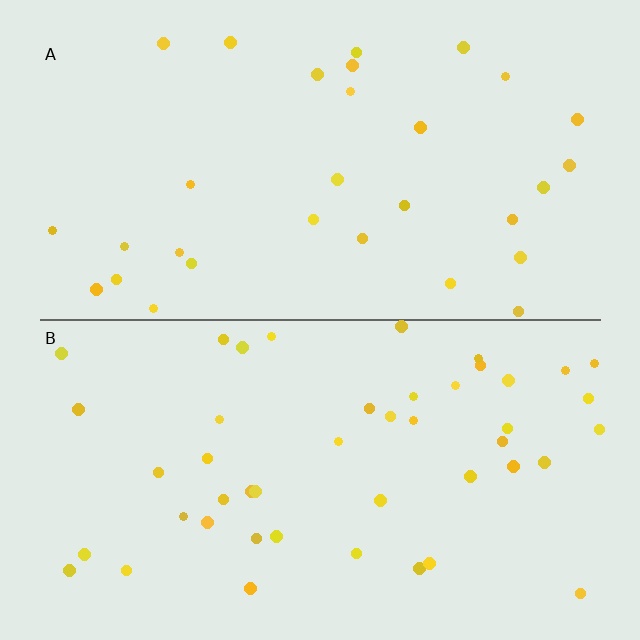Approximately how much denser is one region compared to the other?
Approximately 1.5× — region B over region A.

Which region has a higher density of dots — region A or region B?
B (the bottom).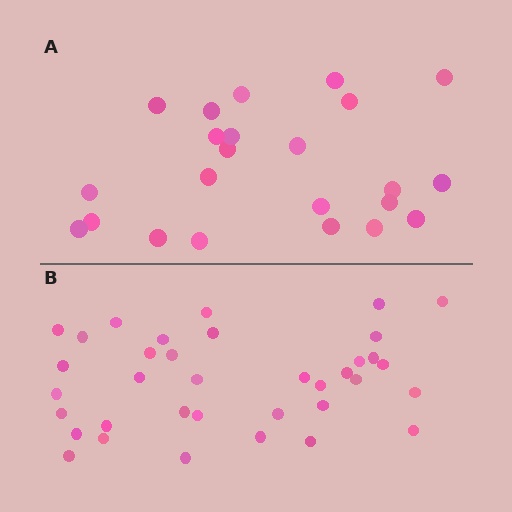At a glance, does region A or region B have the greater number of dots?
Region B (the bottom region) has more dots.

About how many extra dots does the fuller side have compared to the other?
Region B has approximately 15 more dots than region A.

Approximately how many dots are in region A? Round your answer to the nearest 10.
About 20 dots. (The exact count is 23, which rounds to 20.)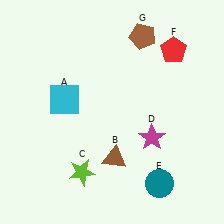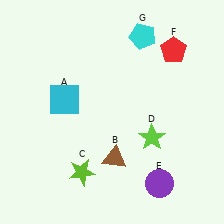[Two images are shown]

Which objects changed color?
D changed from magenta to lime. E changed from teal to purple. G changed from brown to cyan.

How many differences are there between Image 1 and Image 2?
There are 3 differences between the two images.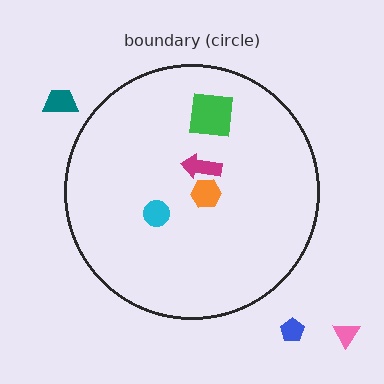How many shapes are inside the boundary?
4 inside, 3 outside.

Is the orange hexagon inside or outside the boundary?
Inside.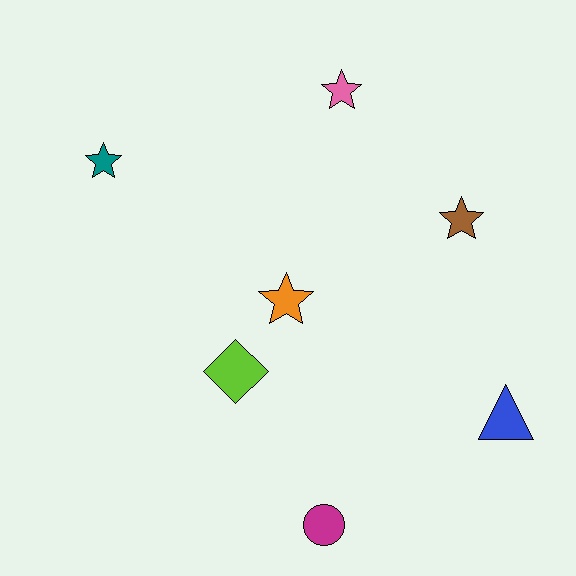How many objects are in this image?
There are 7 objects.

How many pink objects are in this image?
There is 1 pink object.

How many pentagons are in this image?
There are no pentagons.